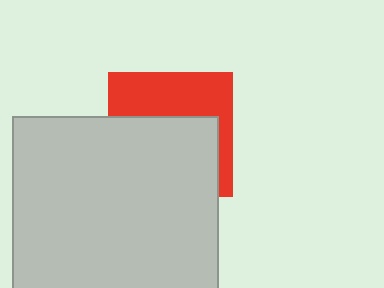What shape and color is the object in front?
The object in front is a light gray square.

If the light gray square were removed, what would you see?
You would see the complete red square.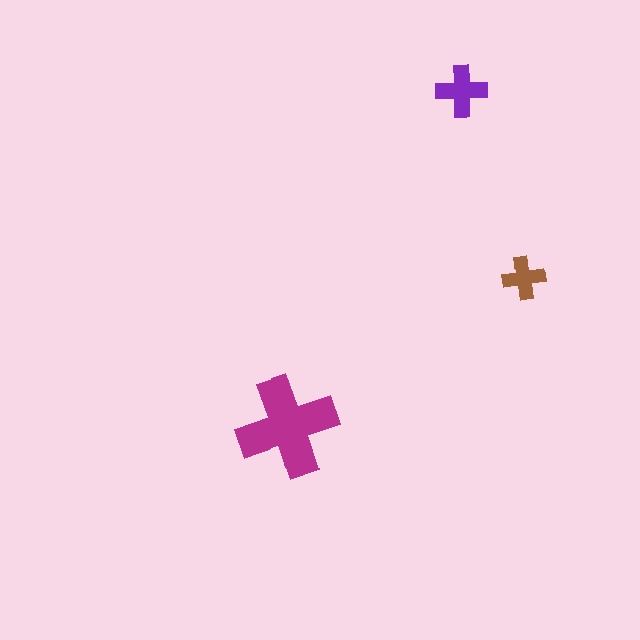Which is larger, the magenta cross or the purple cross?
The magenta one.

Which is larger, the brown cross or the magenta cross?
The magenta one.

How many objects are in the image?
There are 3 objects in the image.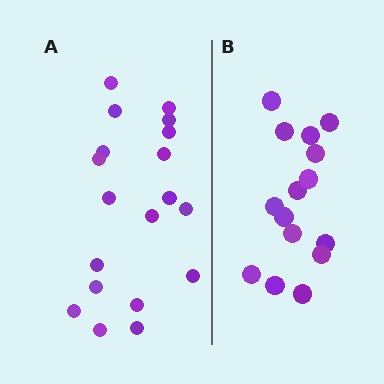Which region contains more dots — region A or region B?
Region A (the left region) has more dots.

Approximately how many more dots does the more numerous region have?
Region A has about 4 more dots than region B.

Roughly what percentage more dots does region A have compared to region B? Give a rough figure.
About 25% more.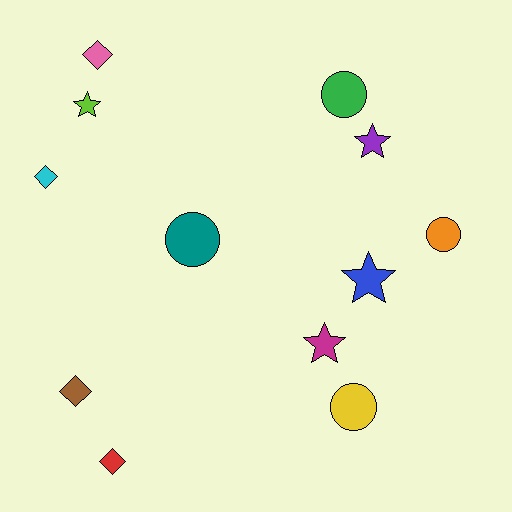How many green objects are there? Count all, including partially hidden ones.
There is 1 green object.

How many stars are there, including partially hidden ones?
There are 4 stars.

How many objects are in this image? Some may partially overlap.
There are 12 objects.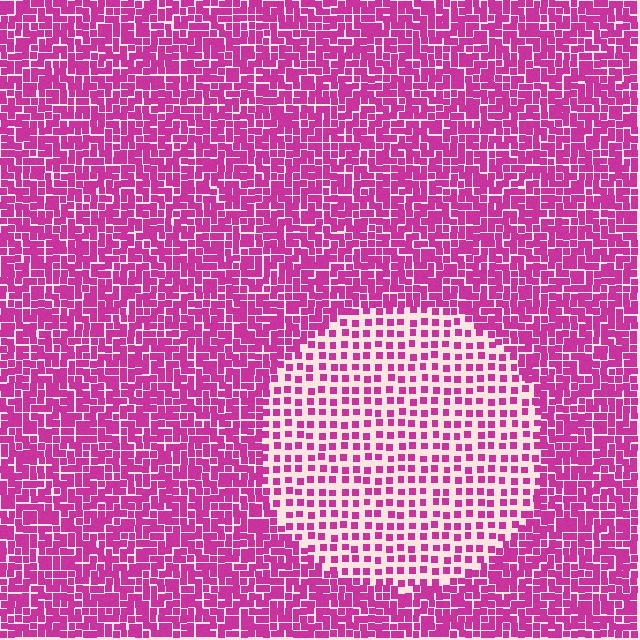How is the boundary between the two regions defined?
The boundary is defined by a change in element density (approximately 2.3x ratio). All elements are the same color, size, and shape.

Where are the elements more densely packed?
The elements are more densely packed outside the circle boundary.